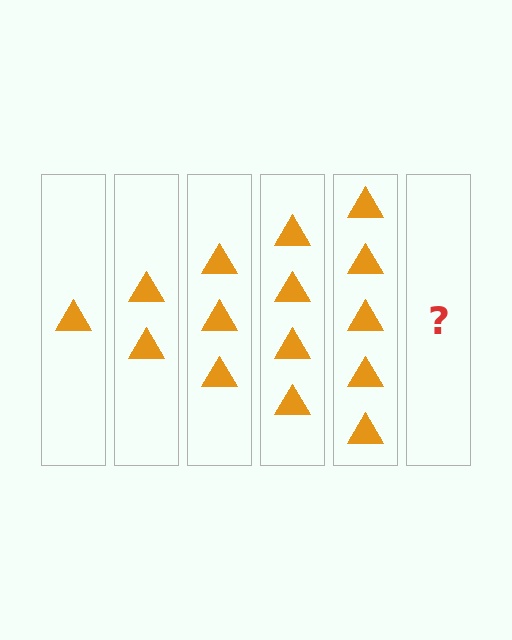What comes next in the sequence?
The next element should be 6 triangles.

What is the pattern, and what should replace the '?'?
The pattern is that each step adds one more triangle. The '?' should be 6 triangles.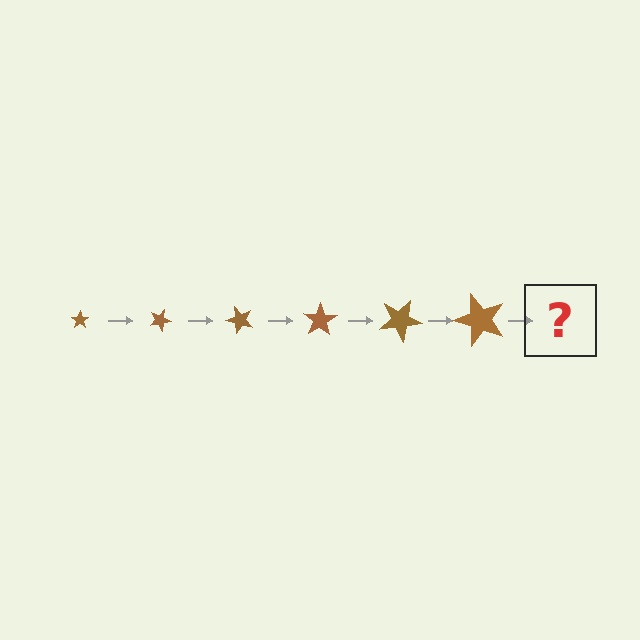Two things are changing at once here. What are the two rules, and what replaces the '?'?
The two rules are that the star grows larger each step and it rotates 25 degrees each step. The '?' should be a star, larger than the previous one and rotated 150 degrees from the start.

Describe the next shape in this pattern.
It should be a star, larger than the previous one and rotated 150 degrees from the start.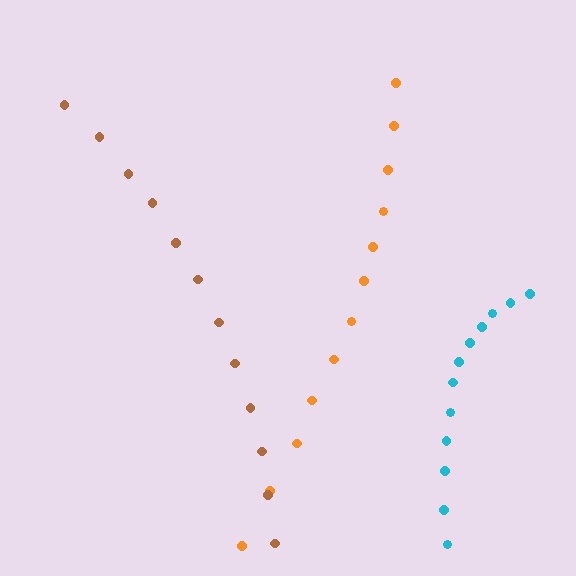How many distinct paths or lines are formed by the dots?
There are 3 distinct paths.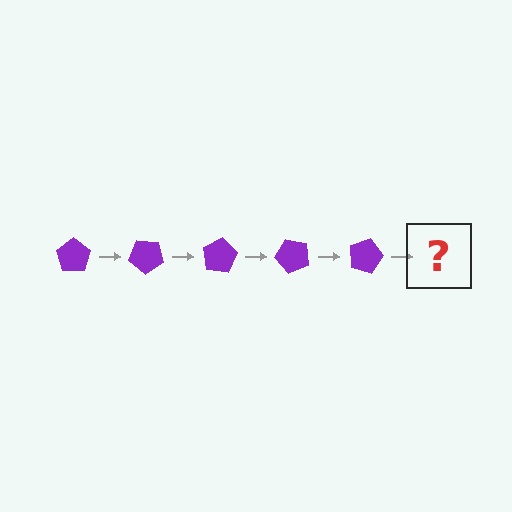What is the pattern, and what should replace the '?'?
The pattern is that the pentagon rotates 40 degrees each step. The '?' should be a purple pentagon rotated 200 degrees.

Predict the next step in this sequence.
The next step is a purple pentagon rotated 200 degrees.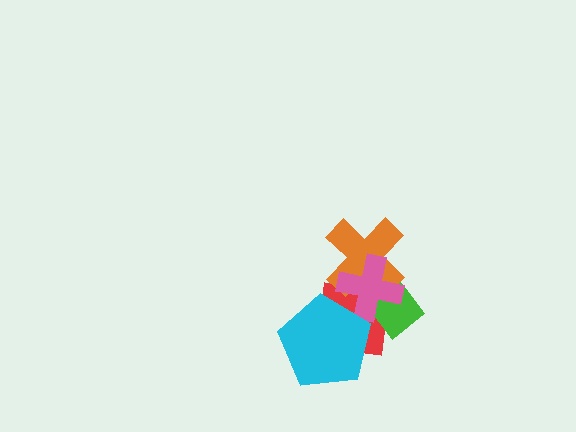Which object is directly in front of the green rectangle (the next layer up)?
The orange cross is directly in front of the green rectangle.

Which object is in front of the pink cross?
The cyan pentagon is in front of the pink cross.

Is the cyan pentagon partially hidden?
No, no other shape covers it.